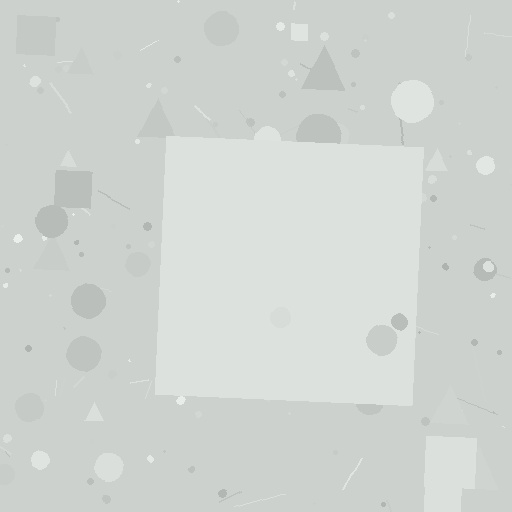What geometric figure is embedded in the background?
A square is embedded in the background.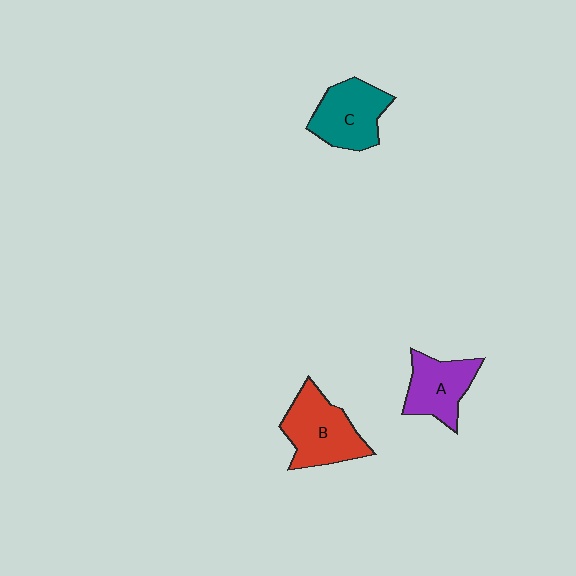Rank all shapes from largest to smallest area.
From largest to smallest: B (red), C (teal), A (purple).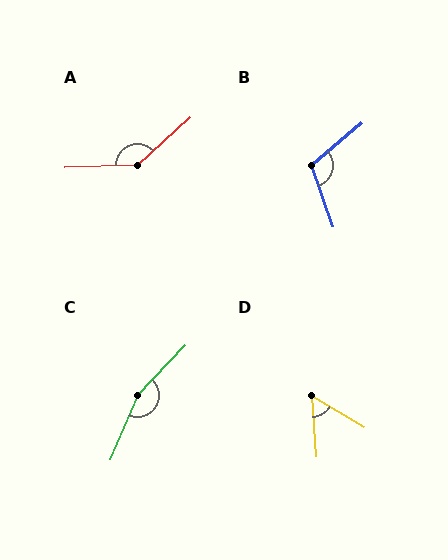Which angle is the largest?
C, at approximately 159 degrees.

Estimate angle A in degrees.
Approximately 139 degrees.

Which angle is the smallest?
D, at approximately 55 degrees.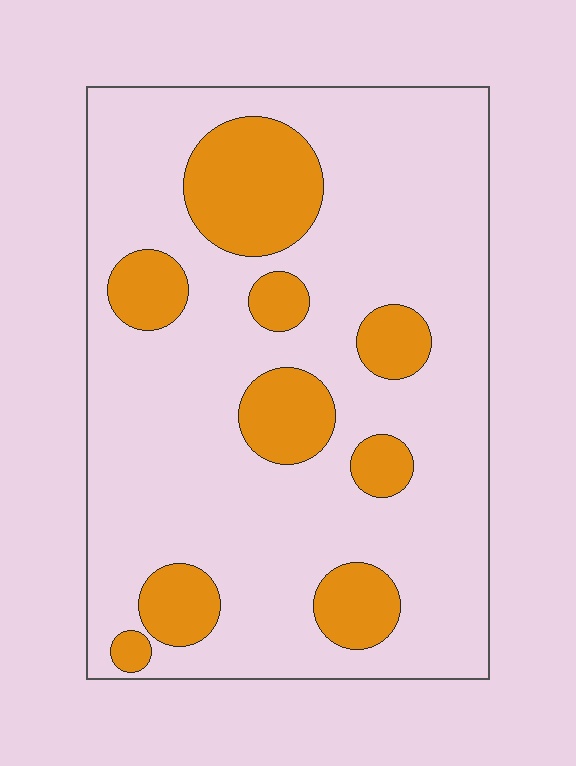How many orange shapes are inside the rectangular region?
9.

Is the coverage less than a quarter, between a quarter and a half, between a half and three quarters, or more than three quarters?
Less than a quarter.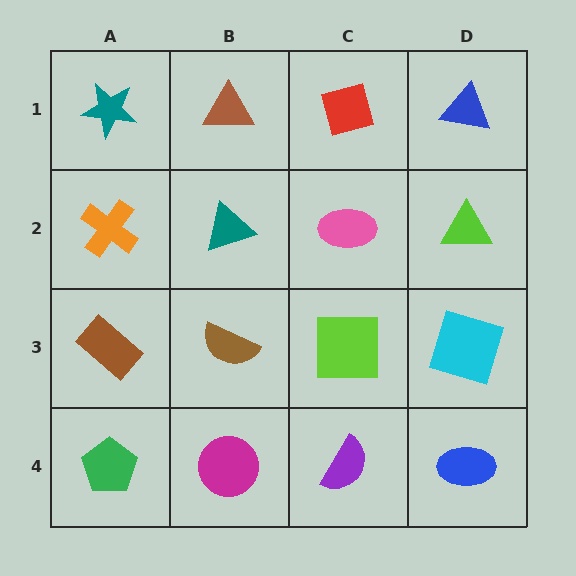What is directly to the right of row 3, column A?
A brown semicircle.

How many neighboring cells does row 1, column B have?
3.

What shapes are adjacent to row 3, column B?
A teal triangle (row 2, column B), a magenta circle (row 4, column B), a brown rectangle (row 3, column A), a lime square (row 3, column C).